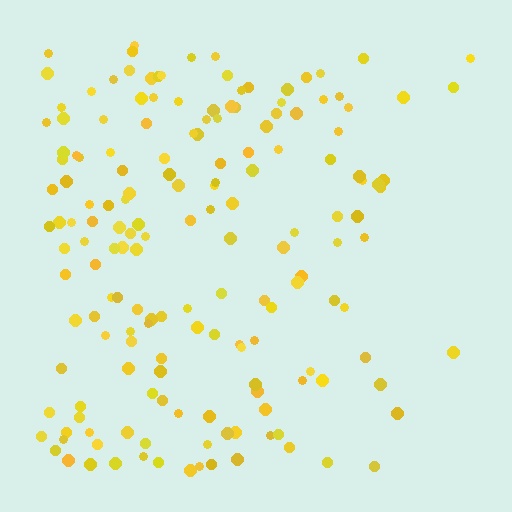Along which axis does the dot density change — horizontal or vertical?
Horizontal.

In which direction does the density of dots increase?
From right to left, with the left side densest.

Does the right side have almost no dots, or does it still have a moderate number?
Still a moderate number, just noticeably fewer than the left.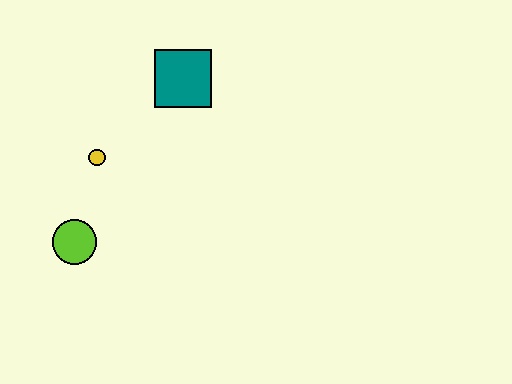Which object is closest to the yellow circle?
The lime circle is closest to the yellow circle.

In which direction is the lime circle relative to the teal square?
The lime circle is below the teal square.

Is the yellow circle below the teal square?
Yes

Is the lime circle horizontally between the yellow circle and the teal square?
No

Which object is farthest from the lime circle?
The teal square is farthest from the lime circle.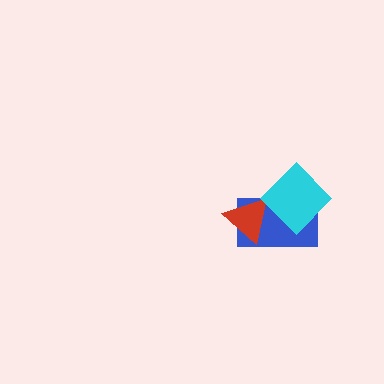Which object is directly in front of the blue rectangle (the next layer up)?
The red triangle is directly in front of the blue rectangle.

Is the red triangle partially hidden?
Yes, it is partially covered by another shape.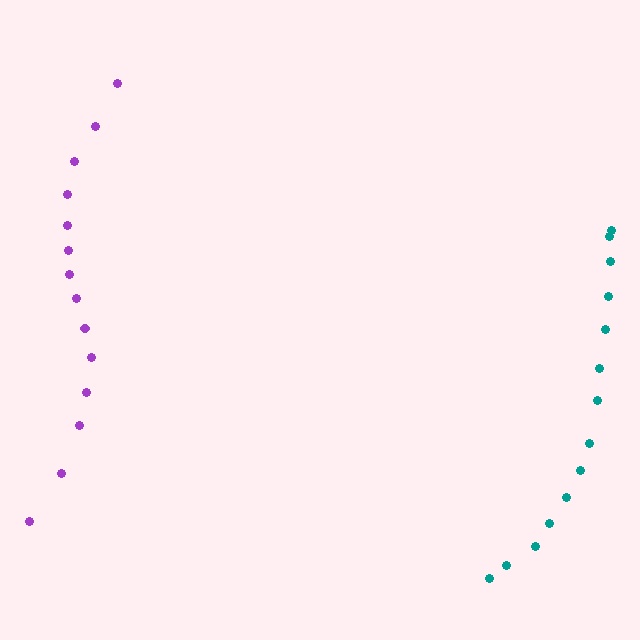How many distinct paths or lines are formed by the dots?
There are 2 distinct paths.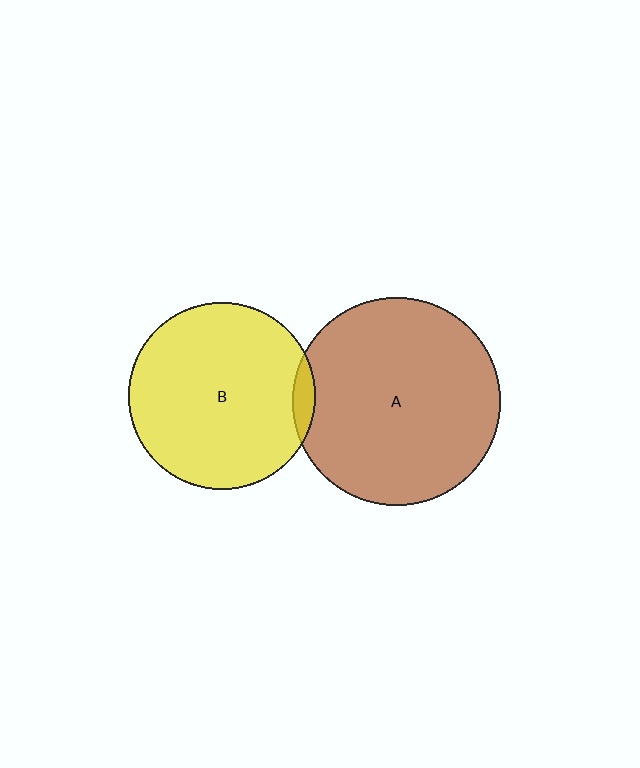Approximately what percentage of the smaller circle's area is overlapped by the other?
Approximately 5%.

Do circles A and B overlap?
Yes.